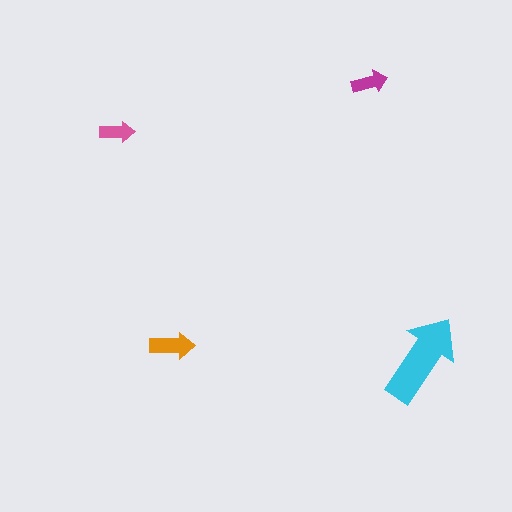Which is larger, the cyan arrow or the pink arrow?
The cyan one.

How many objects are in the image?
There are 4 objects in the image.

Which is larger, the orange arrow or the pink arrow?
The orange one.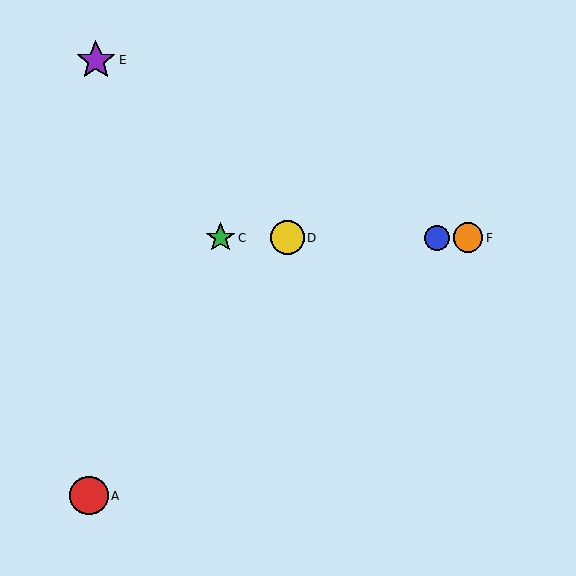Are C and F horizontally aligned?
Yes, both are at y≈238.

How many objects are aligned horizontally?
4 objects (B, C, D, F) are aligned horizontally.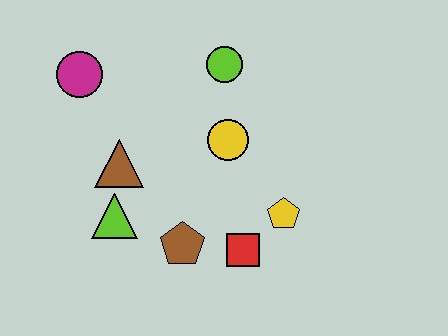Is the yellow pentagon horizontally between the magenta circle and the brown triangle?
No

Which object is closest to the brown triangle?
The lime triangle is closest to the brown triangle.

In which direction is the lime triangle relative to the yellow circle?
The lime triangle is to the left of the yellow circle.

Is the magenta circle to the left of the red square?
Yes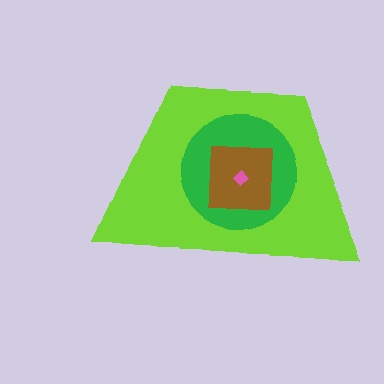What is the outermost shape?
The lime trapezoid.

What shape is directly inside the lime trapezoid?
The green circle.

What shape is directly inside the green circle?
The brown square.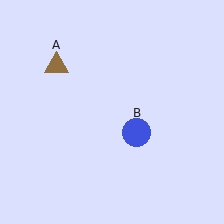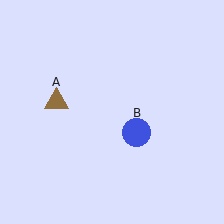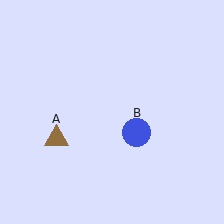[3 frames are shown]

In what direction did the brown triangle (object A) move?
The brown triangle (object A) moved down.